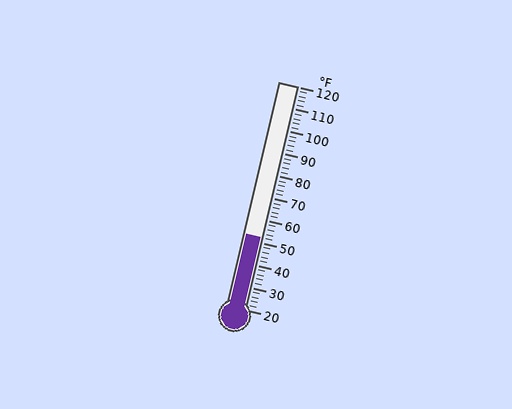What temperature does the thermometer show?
The thermometer shows approximately 52°F.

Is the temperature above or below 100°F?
The temperature is below 100°F.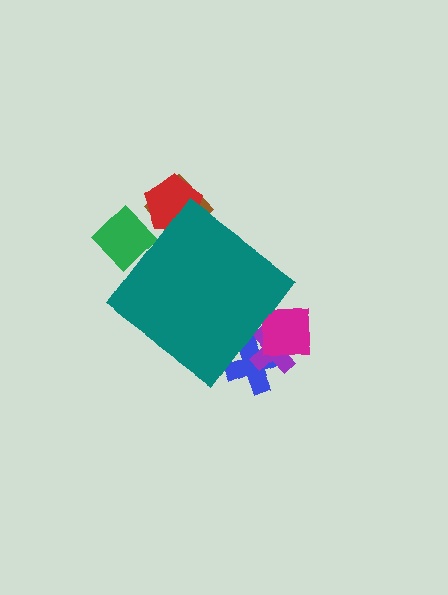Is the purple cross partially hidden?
Yes, the purple cross is partially hidden behind the teal diamond.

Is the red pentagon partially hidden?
Yes, the red pentagon is partially hidden behind the teal diamond.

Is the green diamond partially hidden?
Yes, the green diamond is partially hidden behind the teal diamond.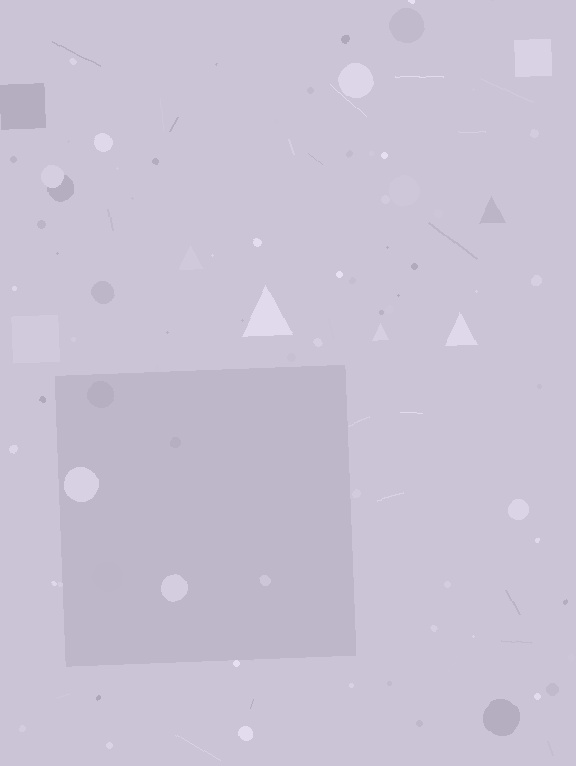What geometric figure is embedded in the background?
A square is embedded in the background.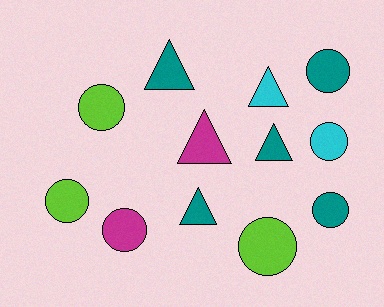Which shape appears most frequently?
Circle, with 7 objects.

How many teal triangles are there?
There are 3 teal triangles.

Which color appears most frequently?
Teal, with 5 objects.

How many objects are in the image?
There are 12 objects.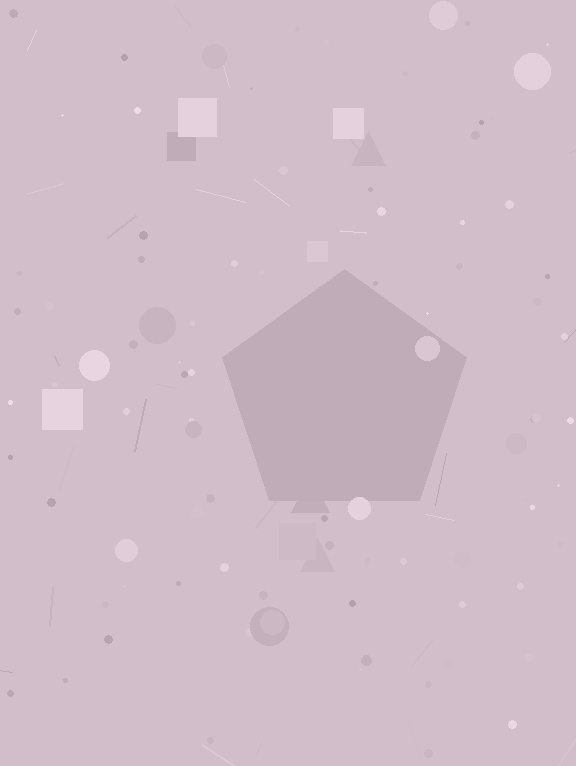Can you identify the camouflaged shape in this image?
The camouflaged shape is a pentagon.